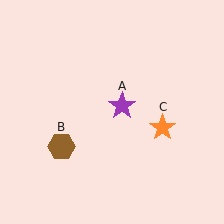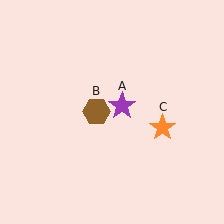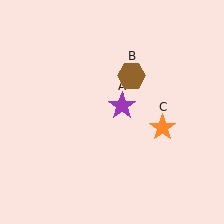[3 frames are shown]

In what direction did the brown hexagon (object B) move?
The brown hexagon (object B) moved up and to the right.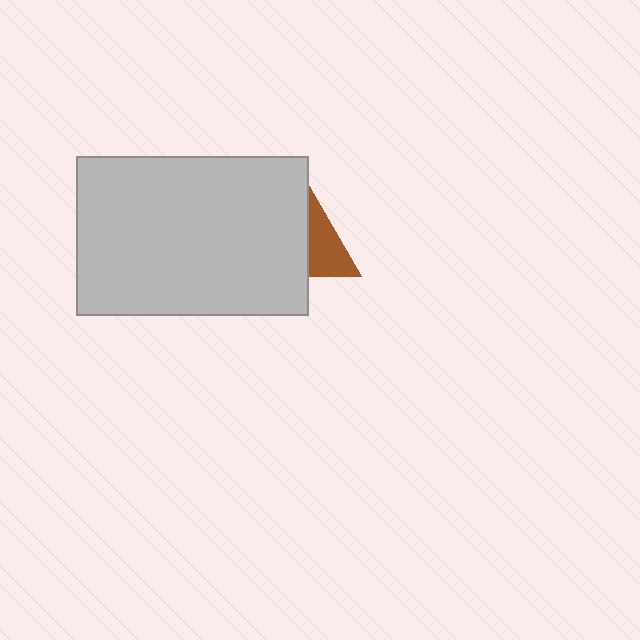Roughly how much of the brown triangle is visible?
A small part of it is visible (roughly 39%).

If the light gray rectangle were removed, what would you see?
You would see the complete brown triangle.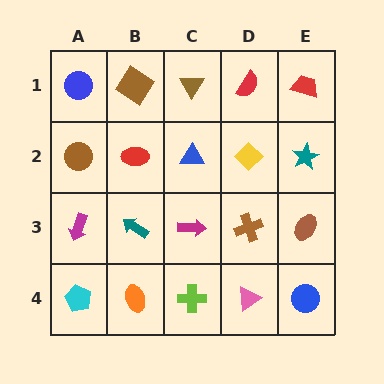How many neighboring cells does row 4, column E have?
2.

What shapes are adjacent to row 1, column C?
A blue triangle (row 2, column C), a brown diamond (row 1, column B), a red semicircle (row 1, column D).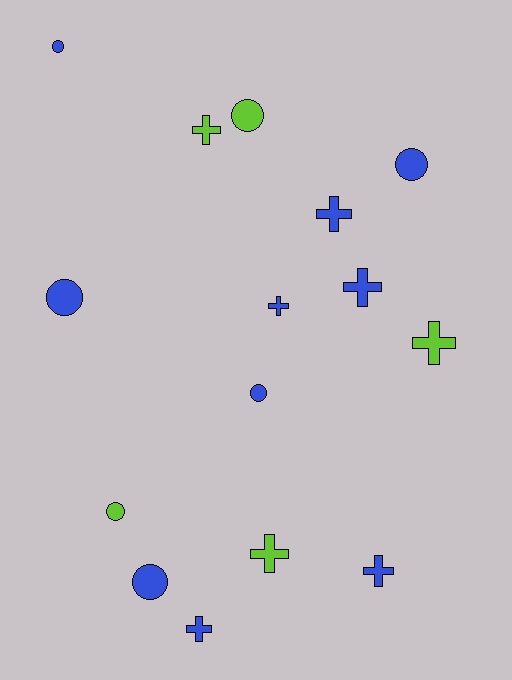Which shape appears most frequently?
Cross, with 8 objects.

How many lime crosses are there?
There are 3 lime crosses.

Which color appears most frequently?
Blue, with 10 objects.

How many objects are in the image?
There are 15 objects.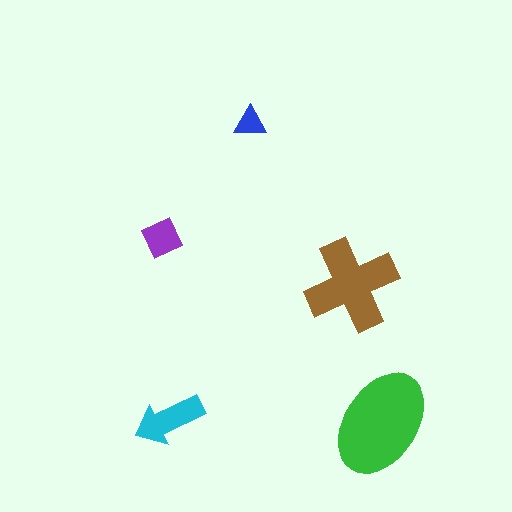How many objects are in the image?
There are 5 objects in the image.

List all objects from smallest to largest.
The blue triangle, the purple diamond, the cyan arrow, the brown cross, the green ellipse.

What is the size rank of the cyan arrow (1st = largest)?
3rd.